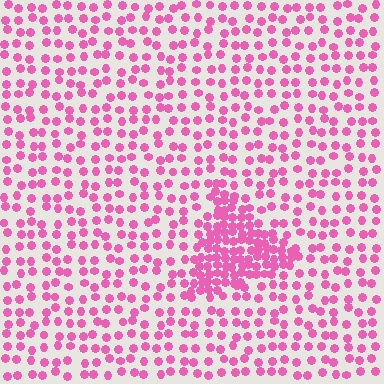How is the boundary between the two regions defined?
The boundary is defined by a change in element density (approximately 2.4x ratio). All elements are the same color, size, and shape.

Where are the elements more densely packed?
The elements are more densely packed inside the triangle boundary.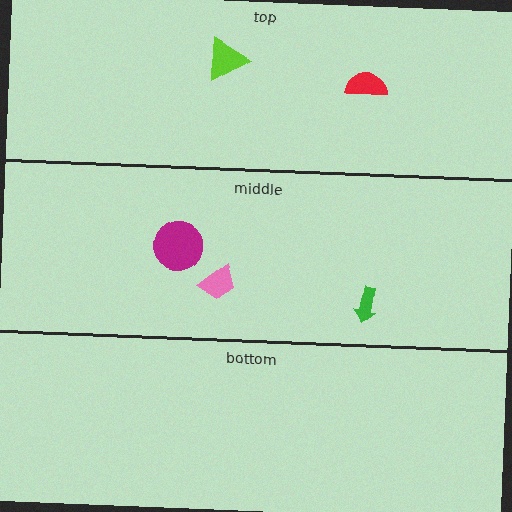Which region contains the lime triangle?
The top region.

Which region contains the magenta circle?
The middle region.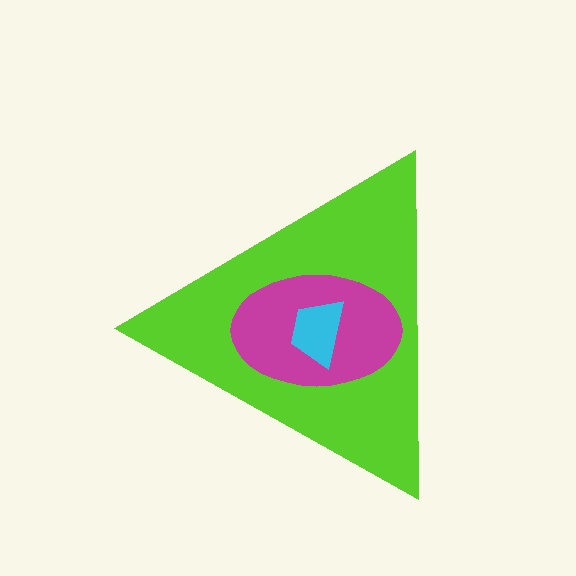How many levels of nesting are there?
3.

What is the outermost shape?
The lime triangle.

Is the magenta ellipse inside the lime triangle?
Yes.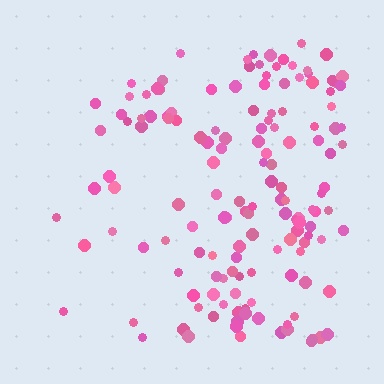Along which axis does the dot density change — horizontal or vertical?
Horizontal.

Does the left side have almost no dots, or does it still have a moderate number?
Still a moderate number, just noticeably fewer than the right.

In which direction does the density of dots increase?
From left to right, with the right side densest.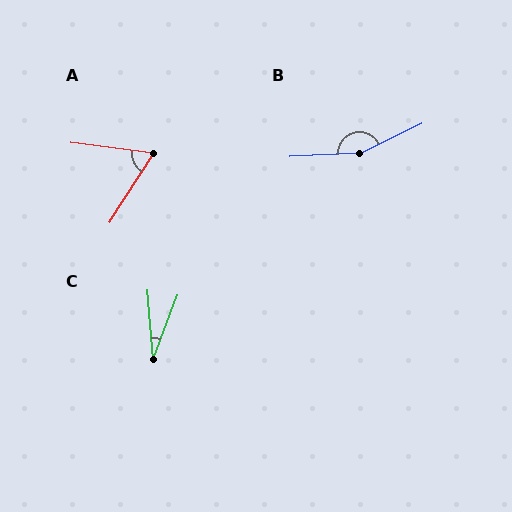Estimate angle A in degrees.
Approximately 65 degrees.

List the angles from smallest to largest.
C (25°), A (65°), B (157°).